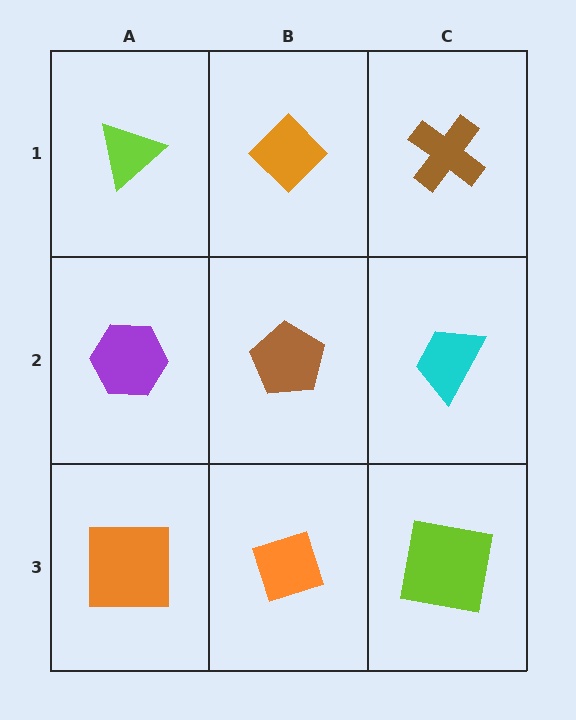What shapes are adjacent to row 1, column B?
A brown pentagon (row 2, column B), a lime triangle (row 1, column A), a brown cross (row 1, column C).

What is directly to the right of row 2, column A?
A brown pentagon.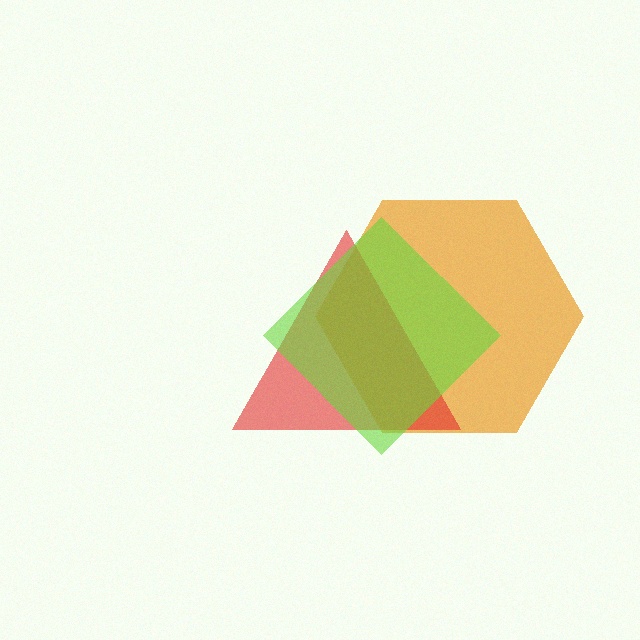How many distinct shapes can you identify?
There are 3 distinct shapes: an orange hexagon, a red triangle, a lime diamond.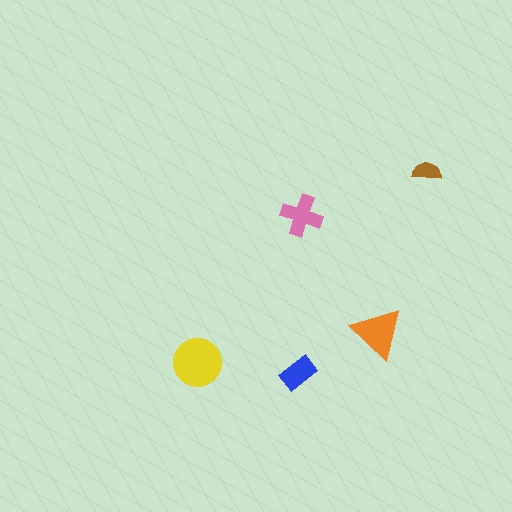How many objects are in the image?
There are 5 objects in the image.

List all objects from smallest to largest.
The brown semicircle, the blue rectangle, the pink cross, the orange triangle, the yellow circle.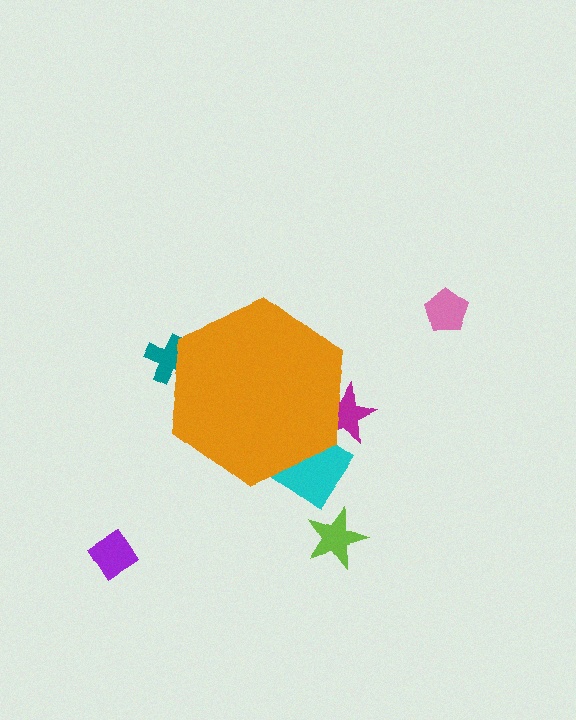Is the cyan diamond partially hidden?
Yes, the cyan diamond is partially hidden behind the orange hexagon.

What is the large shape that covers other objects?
An orange hexagon.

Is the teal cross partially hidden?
Yes, the teal cross is partially hidden behind the orange hexagon.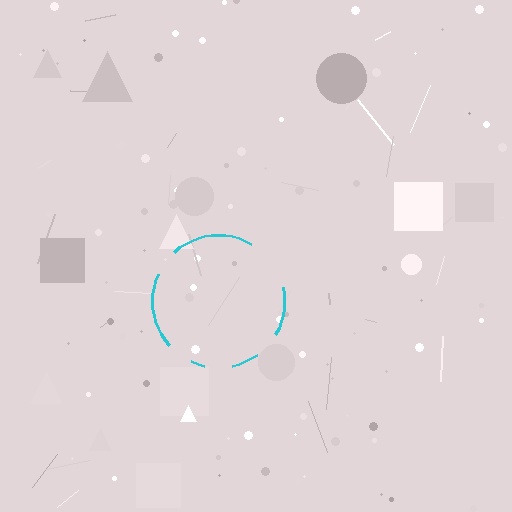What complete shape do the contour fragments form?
The contour fragments form a circle.